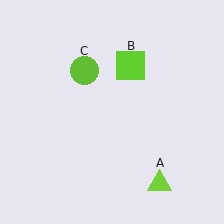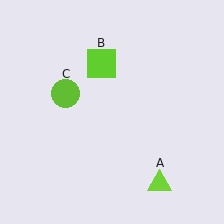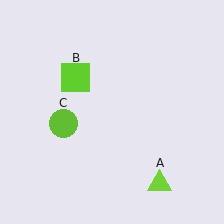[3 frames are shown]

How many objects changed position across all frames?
2 objects changed position: lime square (object B), lime circle (object C).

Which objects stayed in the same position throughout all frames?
Lime triangle (object A) remained stationary.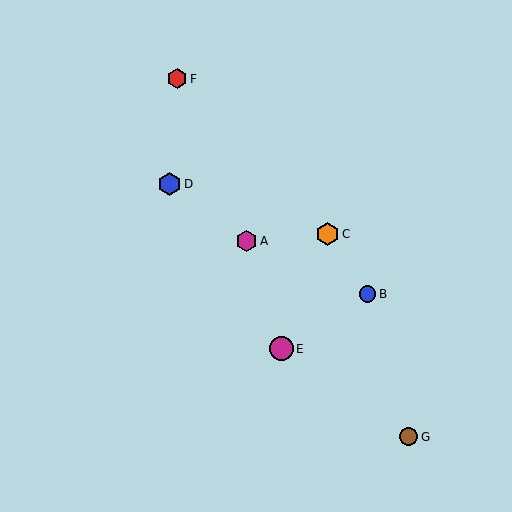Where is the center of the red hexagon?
The center of the red hexagon is at (177, 79).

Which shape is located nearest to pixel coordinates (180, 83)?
The red hexagon (labeled F) at (177, 79) is nearest to that location.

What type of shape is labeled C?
Shape C is an orange hexagon.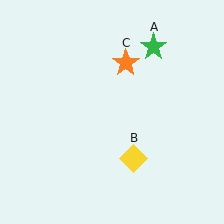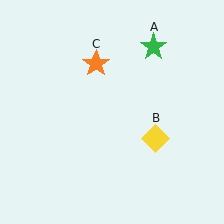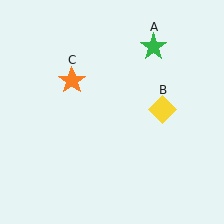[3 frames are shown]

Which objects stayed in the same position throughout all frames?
Green star (object A) remained stationary.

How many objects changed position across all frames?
2 objects changed position: yellow diamond (object B), orange star (object C).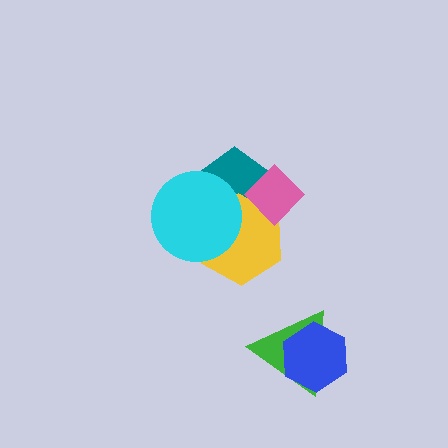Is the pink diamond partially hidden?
No, no other shape covers it.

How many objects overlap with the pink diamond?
2 objects overlap with the pink diamond.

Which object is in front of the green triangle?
The blue hexagon is in front of the green triangle.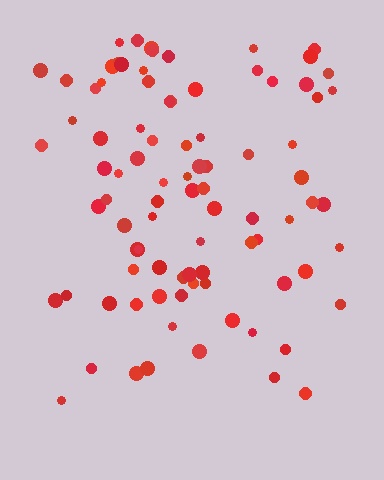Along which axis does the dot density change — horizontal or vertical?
Vertical.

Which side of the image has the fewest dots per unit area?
The bottom.